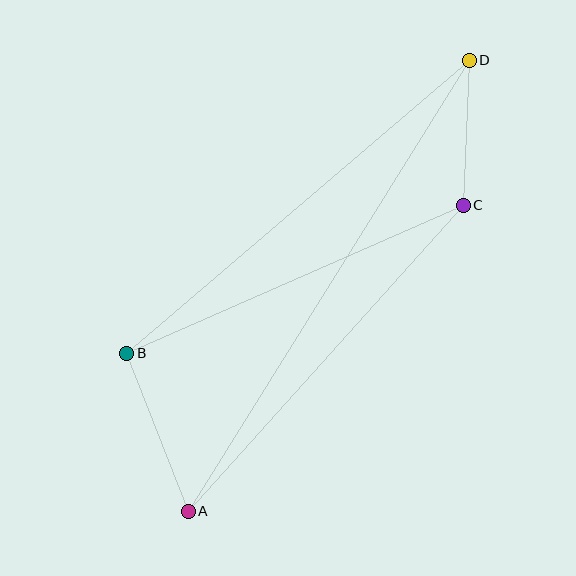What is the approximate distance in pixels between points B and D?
The distance between B and D is approximately 451 pixels.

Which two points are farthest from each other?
Points A and D are farthest from each other.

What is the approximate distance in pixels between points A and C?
The distance between A and C is approximately 411 pixels.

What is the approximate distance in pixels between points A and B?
The distance between A and B is approximately 170 pixels.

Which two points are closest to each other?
Points C and D are closest to each other.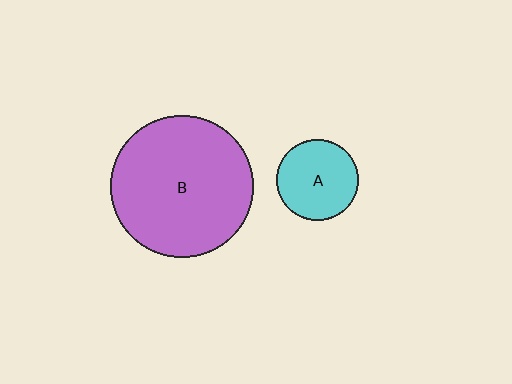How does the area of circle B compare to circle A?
Approximately 3.1 times.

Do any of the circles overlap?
No, none of the circles overlap.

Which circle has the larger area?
Circle B (purple).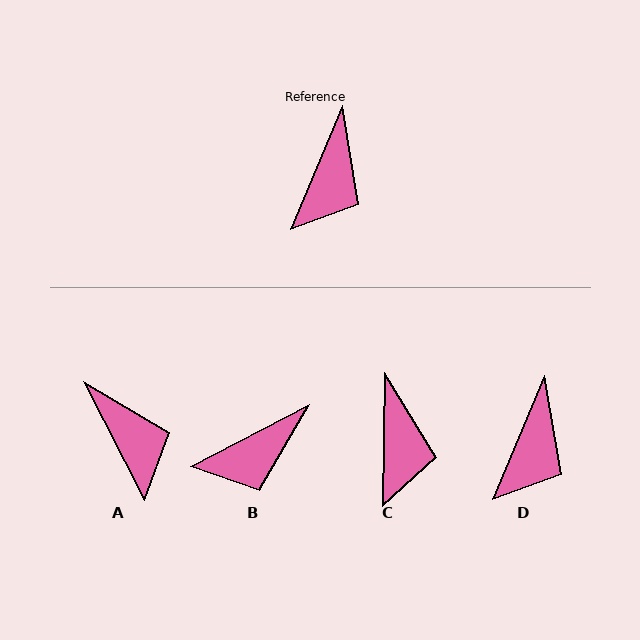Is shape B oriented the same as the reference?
No, it is off by about 40 degrees.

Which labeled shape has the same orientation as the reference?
D.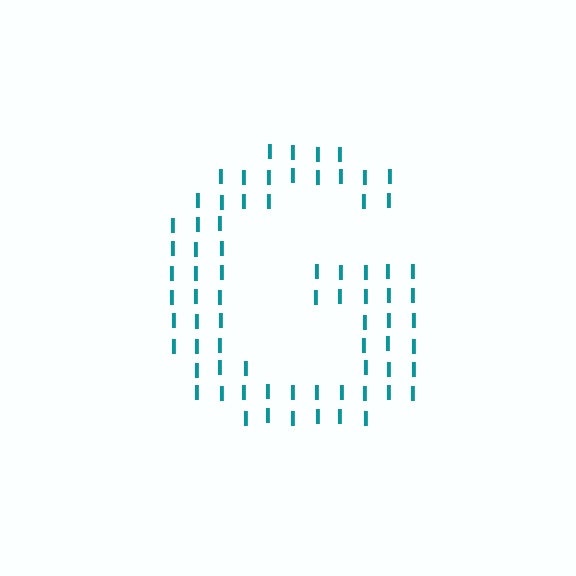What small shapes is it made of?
It is made of small letter I's.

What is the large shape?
The large shape is the letter G.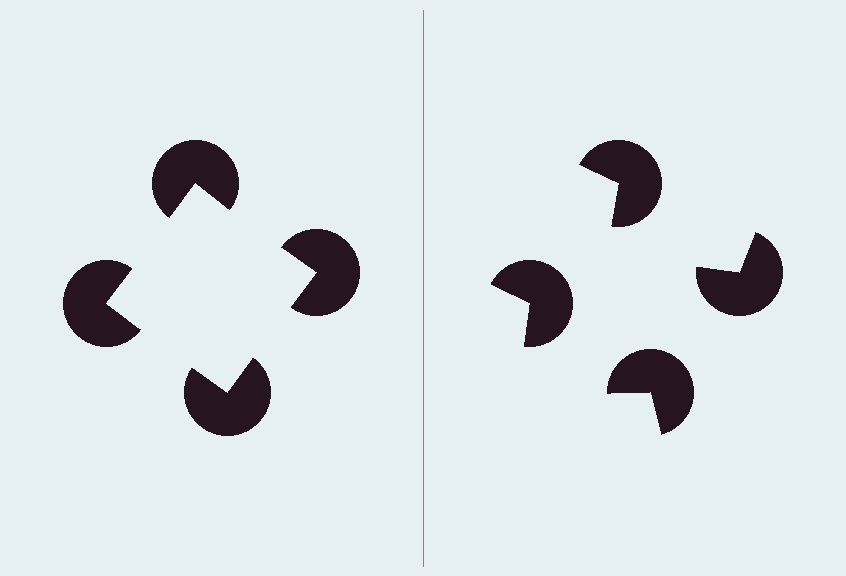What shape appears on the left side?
An illusory square.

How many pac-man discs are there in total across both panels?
8 — 4 on each side.